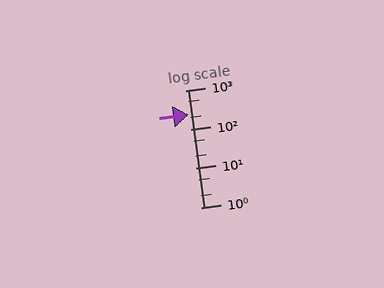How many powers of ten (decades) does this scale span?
The scale spans 3 decades, from 1 to 1000.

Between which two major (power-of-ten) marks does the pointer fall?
The pointer is between 100 and 1000.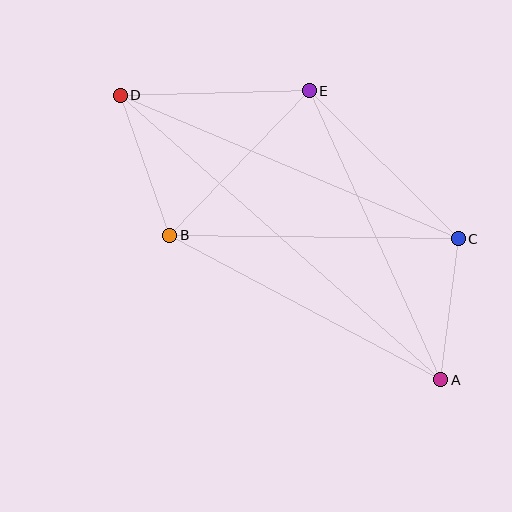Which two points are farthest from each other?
Points A and D are farthest from each other.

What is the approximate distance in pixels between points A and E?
The distance between A and E is approximately 317 pixels.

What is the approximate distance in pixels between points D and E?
The distance between D and E is approximately 189 pixels.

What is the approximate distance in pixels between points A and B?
The distance between A and B is approximately 307 pixels.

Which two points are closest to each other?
Points A and C are closest to each other.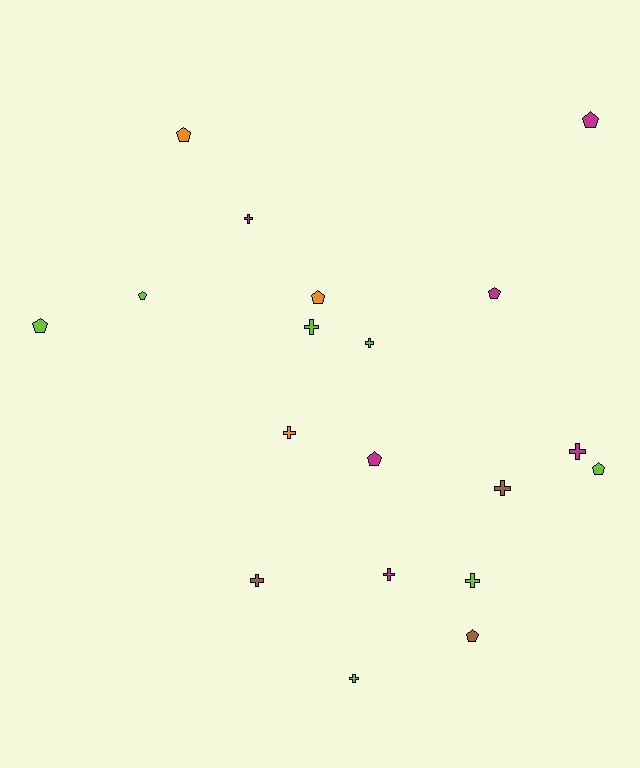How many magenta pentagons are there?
There are 3 magenta pentagons.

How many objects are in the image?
There are 19 objects.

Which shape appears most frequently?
Cross, with 10 objects.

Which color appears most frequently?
Lime, with 7 objects.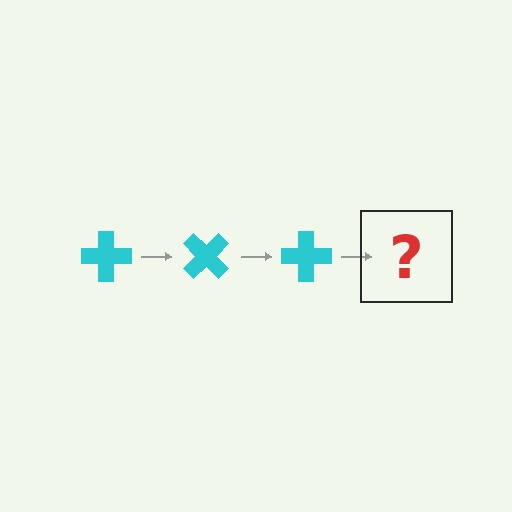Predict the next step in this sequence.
The next step is a cyan cross rotated 135 degrees.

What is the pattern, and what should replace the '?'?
The pattern is that the cross rotates 45 degrees each step. The '?' should be a cyan cross rotated 135 degrees.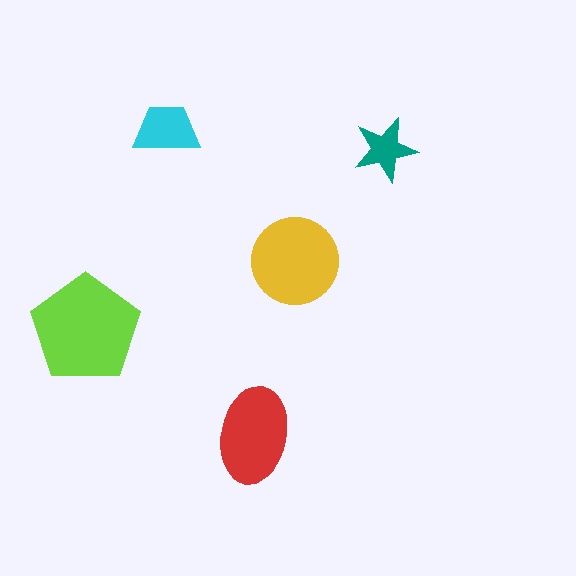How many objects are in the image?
There are 5 objects in the image.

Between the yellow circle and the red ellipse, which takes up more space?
The yellow circle.